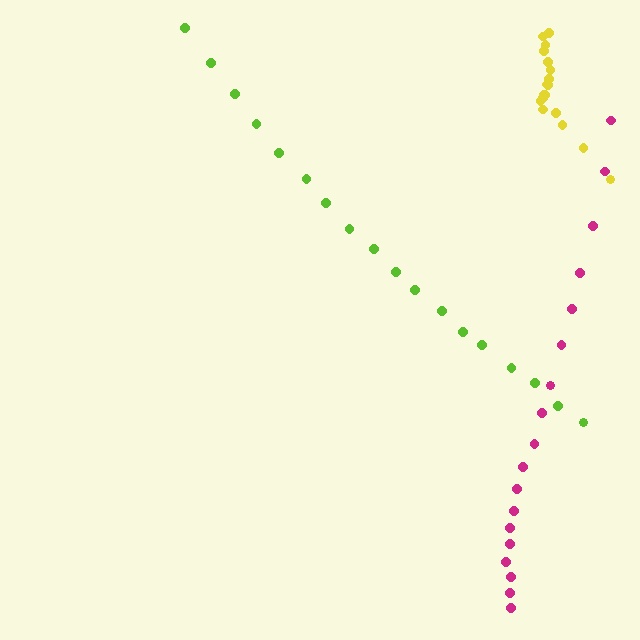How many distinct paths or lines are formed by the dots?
There are 3 distinct paths.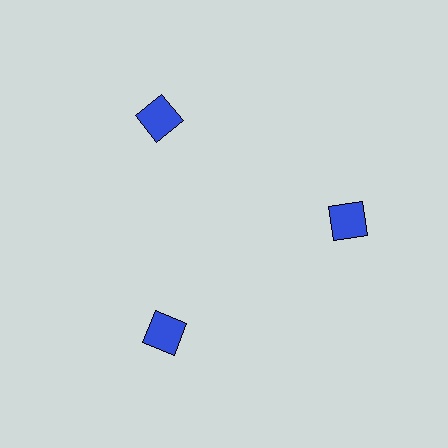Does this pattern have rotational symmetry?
Yes, this pattern has 3-fold rotational symmetry. It looks the same after rotating 120 degrees around the center.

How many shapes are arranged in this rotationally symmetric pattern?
There are 3 shapes, arranged in 3 groups of 1.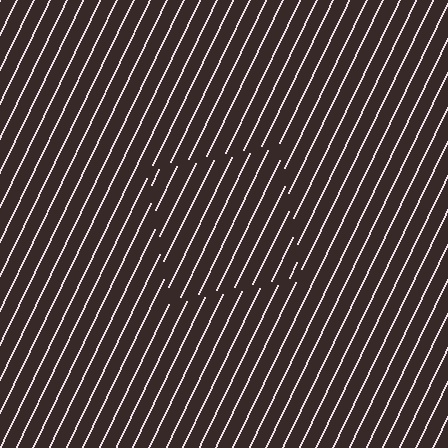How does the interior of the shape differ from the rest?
The interior of the shape contains the same grating, shifted by half a period — the contour is defined by the phase discontinuity where line-ends from the inner and outer gratings abut.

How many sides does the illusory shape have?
4 sides — the line-ends trace a square.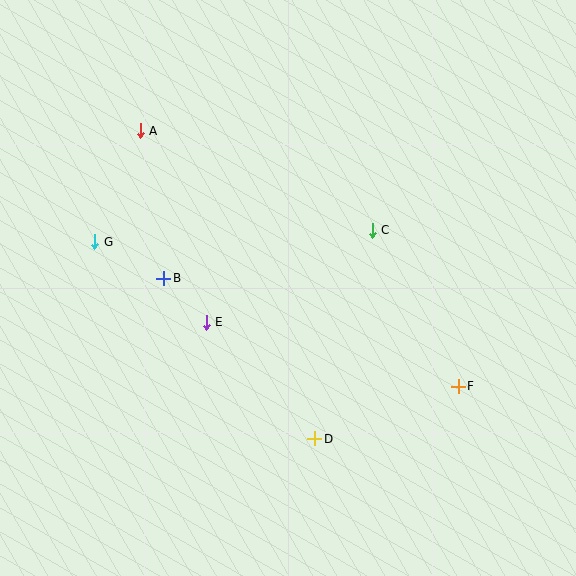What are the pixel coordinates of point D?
Point D is at (315, 439).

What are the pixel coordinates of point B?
Point B is at (164, 278).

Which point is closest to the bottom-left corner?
Point E is closest to the bottom-left corner.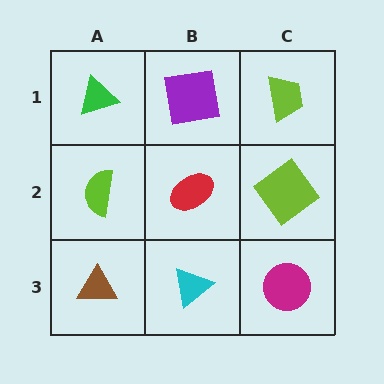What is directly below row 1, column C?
A lime diamond.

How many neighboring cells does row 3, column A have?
2.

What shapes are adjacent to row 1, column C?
A lime diamond (row 2, column C), a purple square (row 1, column B).